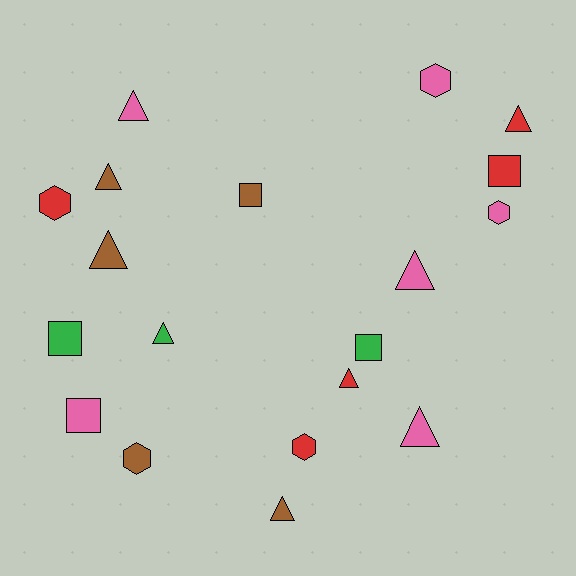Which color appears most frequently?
Pink, with 6 objects.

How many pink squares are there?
There is 1 pink square.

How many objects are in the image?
There are 19 objects.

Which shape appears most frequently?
Triangle, with 9 objects.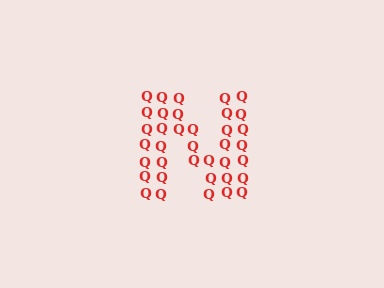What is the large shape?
The large shape is the letter N.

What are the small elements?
The small elements are letter Q's.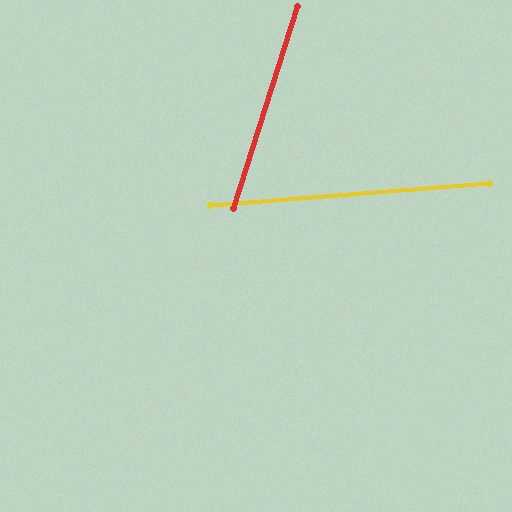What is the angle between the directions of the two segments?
Approximately 68 degrees.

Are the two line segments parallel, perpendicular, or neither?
Neither parallel nor perpendicular — they differ by about 68°.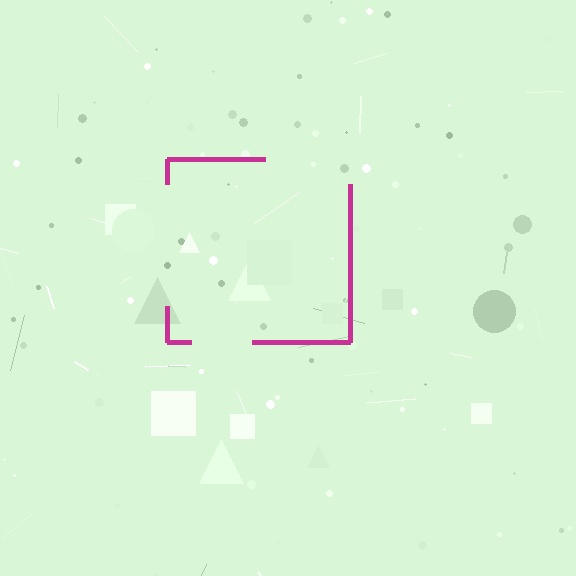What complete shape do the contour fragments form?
The contour fragments form a square.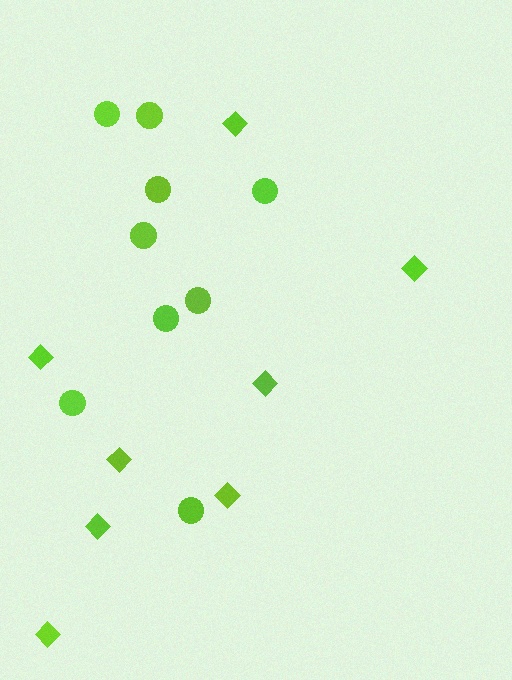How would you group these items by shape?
There are 2 groups: one group of circles (9) and one group of diamonds (8).